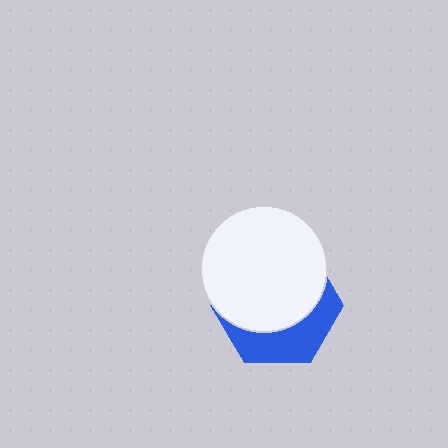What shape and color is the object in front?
The object in front is a white circle.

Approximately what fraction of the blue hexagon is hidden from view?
Roughly 65% of the blue hexagon is hidden behind the white circle.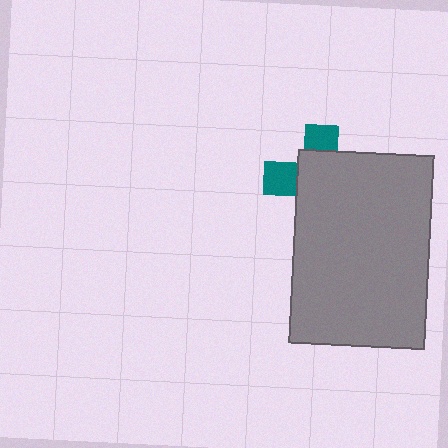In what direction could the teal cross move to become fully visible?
The teal cross could move toward the upper-left. That would shift it out from behind the gray rectangle entirely.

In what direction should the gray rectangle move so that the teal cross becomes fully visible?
The gray rectangle should move toward the lower-right. That is the shortest direction to clear the overlap and leave the teal cross fully visible.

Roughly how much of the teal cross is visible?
A small part of it is visible (roughly 31%).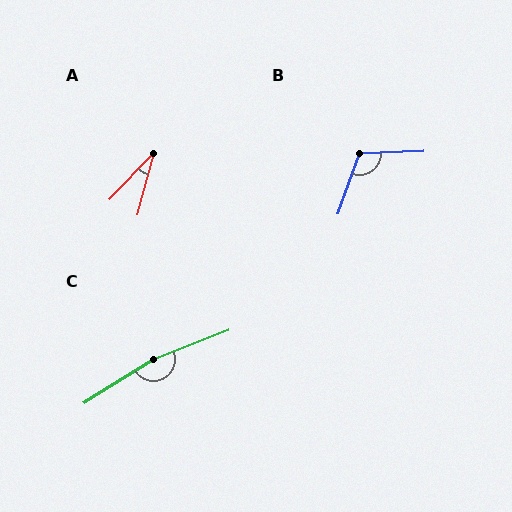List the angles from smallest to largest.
A (29°), B (112°), C (169°).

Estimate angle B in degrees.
Approximately 112 degrees.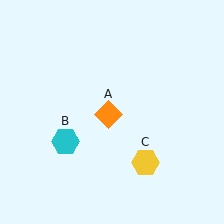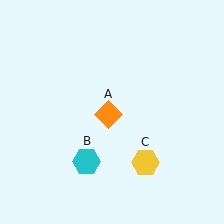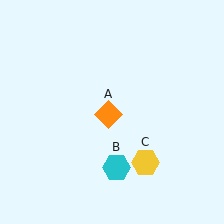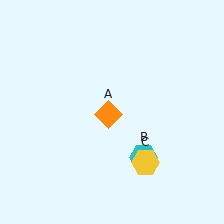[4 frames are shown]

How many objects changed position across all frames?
1 object changed position: cyan hexagon (object B).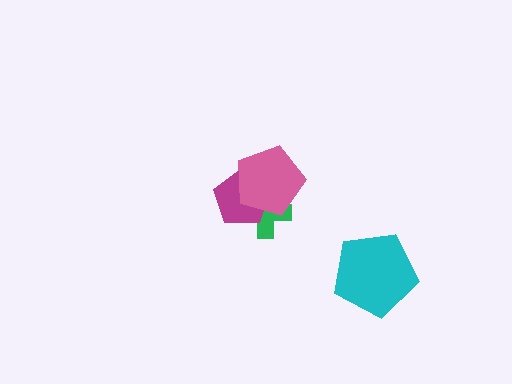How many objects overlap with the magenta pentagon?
2 objects overlap with the magenta pentagon.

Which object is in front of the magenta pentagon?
The pink pentagon is in front of the magenta pentagon.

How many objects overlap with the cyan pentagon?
0 objects overlap with the cyan pentagon.